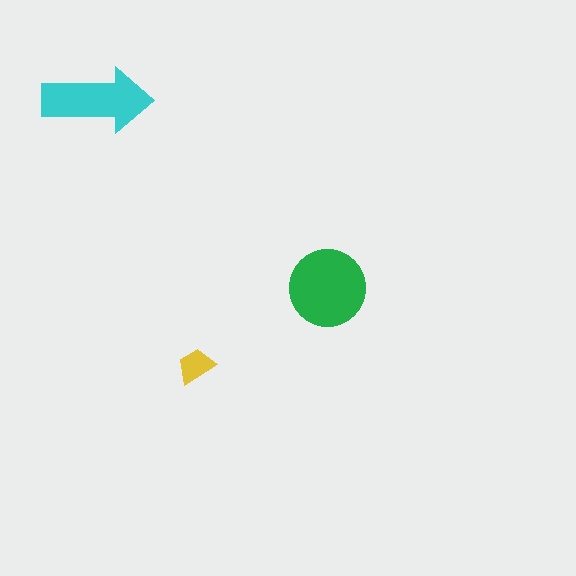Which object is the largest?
The green circle.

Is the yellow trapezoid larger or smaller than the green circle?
Smaller.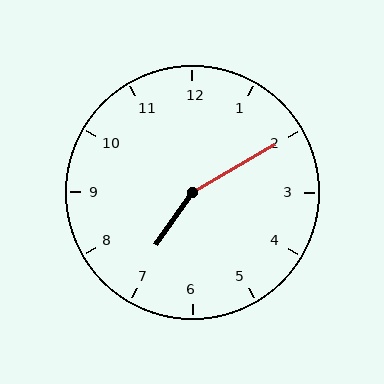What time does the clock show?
7:10.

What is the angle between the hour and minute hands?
Approximately 155 degrees.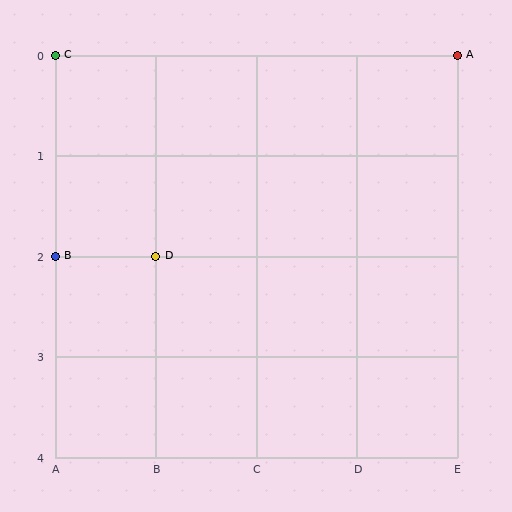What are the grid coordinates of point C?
Point C is at grid coordinates (A, 0).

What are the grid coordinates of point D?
Point D is at grid coordinates (B, 2).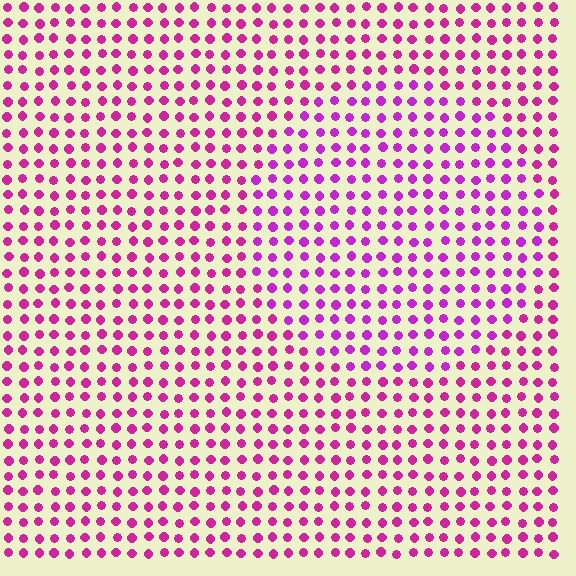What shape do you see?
I see a circle.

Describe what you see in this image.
The image is filled with small magenta elements in a uniform arrangement. A circle-shaped region is visible where the elements are tinted to a slightly different hue, forming a subtle color boundary.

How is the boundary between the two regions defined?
The boundary is defined purely by a slight shift in hue (about 21 degrees). Spacing, size, and orientation are identical on both sides.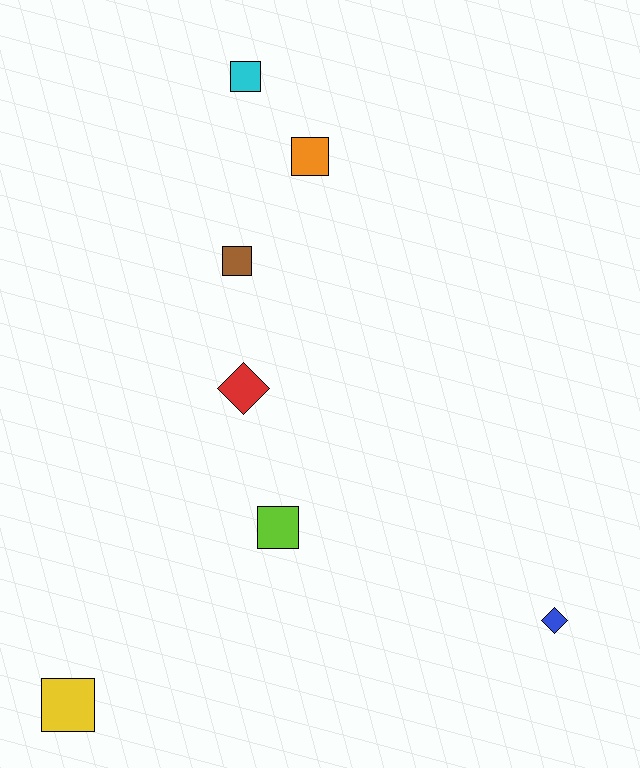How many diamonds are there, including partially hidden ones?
There are 2 diamonds.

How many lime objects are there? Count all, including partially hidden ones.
There is 1 lime object.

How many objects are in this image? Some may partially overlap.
There are 7 objects.